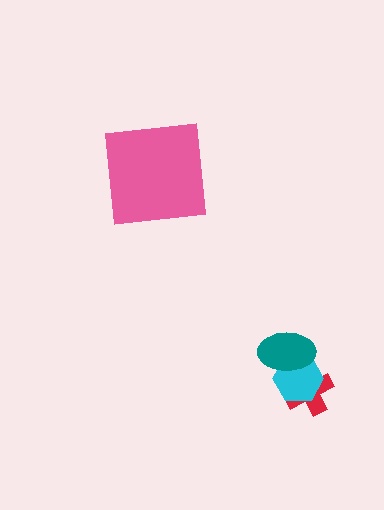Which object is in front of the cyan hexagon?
The teal ellipse is in front of the cyan hexagon.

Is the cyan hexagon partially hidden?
Yes, it is partially covered by another shape.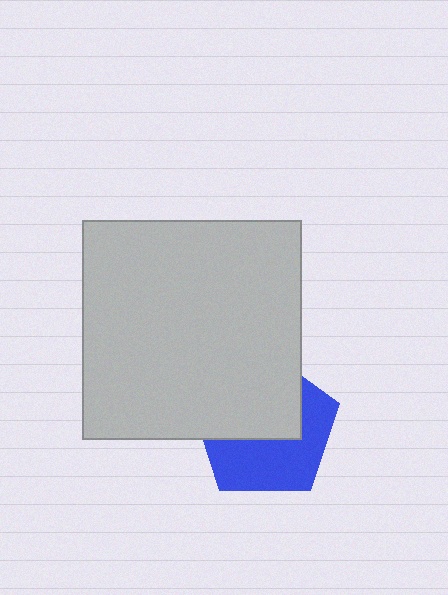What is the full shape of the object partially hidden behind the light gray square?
The partially hidden object is a blue pentagon.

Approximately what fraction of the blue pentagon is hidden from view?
Roughly 50% of the blue pentagon is hidden behind the light gray square.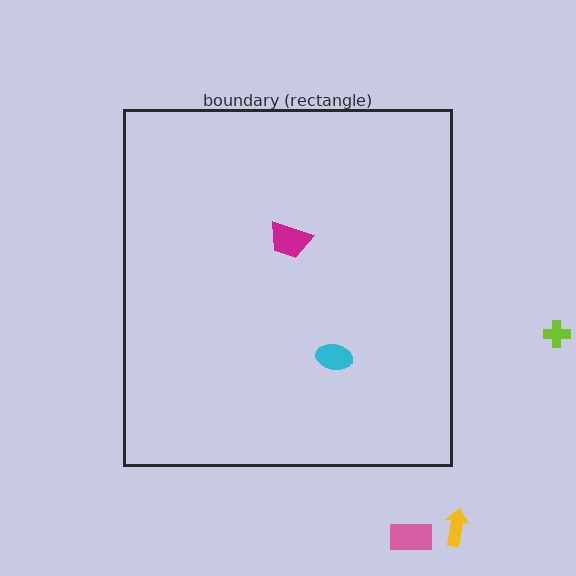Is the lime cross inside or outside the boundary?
Outside.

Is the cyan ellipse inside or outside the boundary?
Inside.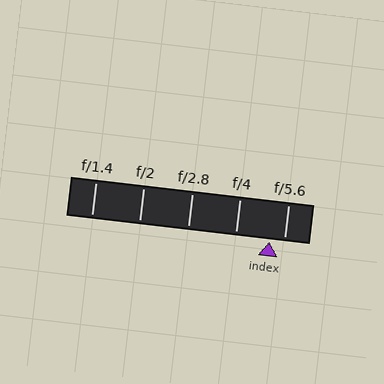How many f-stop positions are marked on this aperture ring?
There are 5 f-stop positions marked.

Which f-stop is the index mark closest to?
The index mark is closest to f/5.6.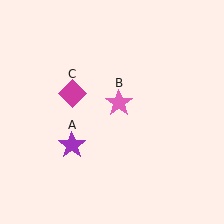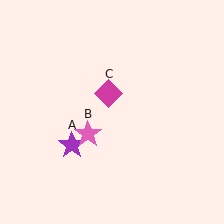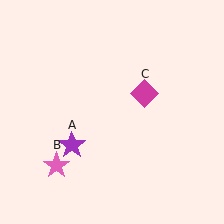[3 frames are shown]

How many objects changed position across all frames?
2 objects changed position: pink star (object B), magenta diamond (object C).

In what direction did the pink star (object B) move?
The pink star (object B) moved down and to the left.